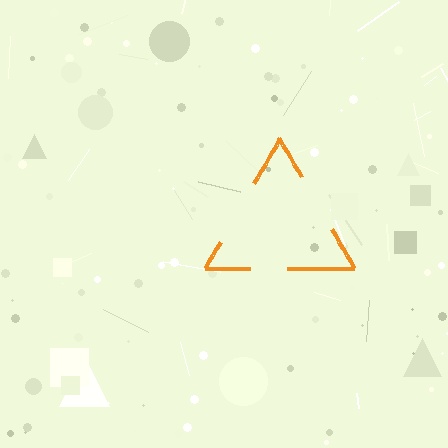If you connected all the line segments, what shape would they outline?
They would outline a triangle.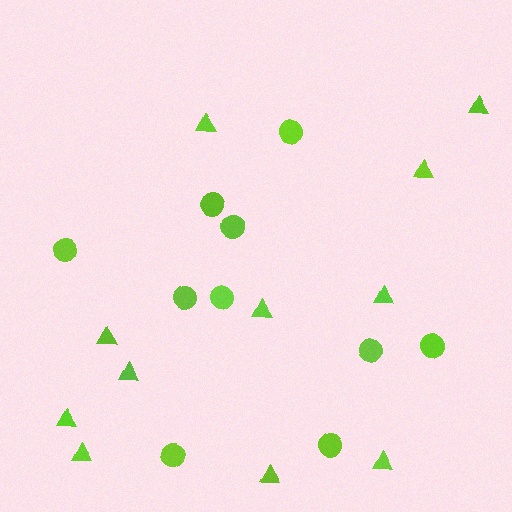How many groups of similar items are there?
There are 2 groups: one group of triangles (11) and one group of circles (10).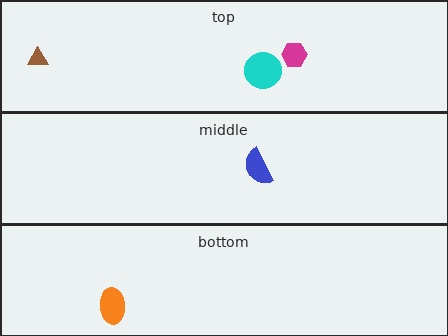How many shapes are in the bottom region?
1.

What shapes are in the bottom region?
The orange ellipse.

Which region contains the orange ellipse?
The bottom region.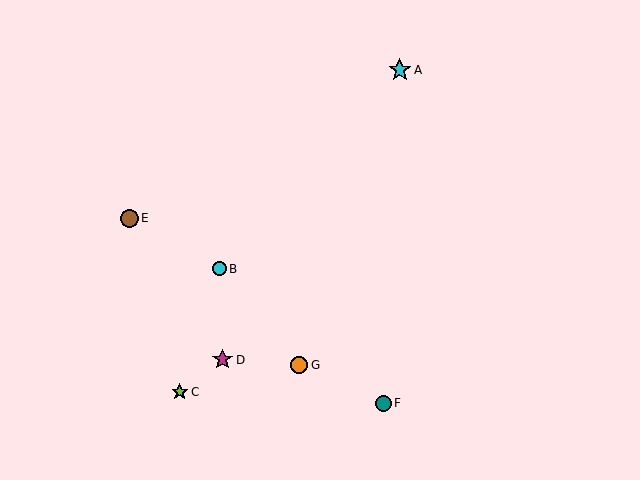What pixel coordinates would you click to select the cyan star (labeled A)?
Click at (400, 70) to select the cyan star A.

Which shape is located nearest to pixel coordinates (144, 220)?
The brown circle (labeled E) at (129, 218) is nearest to that location.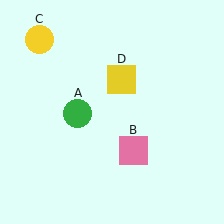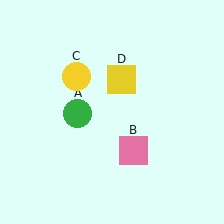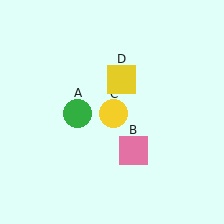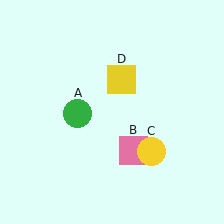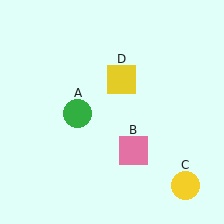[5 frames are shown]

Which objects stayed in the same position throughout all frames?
Green circle (object A) and pink square (object B) and yellow square (object D) remained stationary.